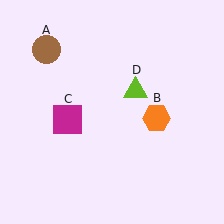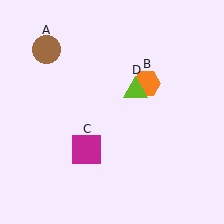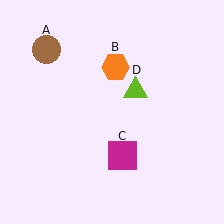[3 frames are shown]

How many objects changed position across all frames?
2 objects changed position: orange hexagon (object B), magenta square (object C).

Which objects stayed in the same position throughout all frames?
Brown circle (object A) and lime triangle (object D) remained stationary.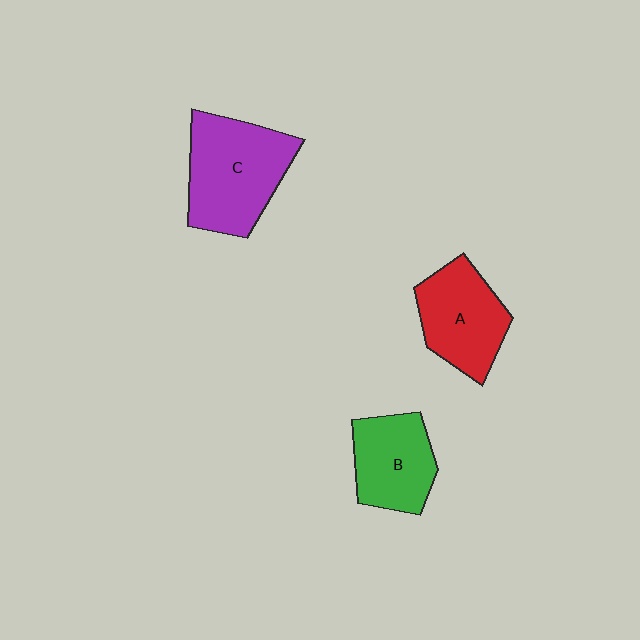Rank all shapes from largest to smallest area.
From largest to smallest: C (purple), A (red), B (green).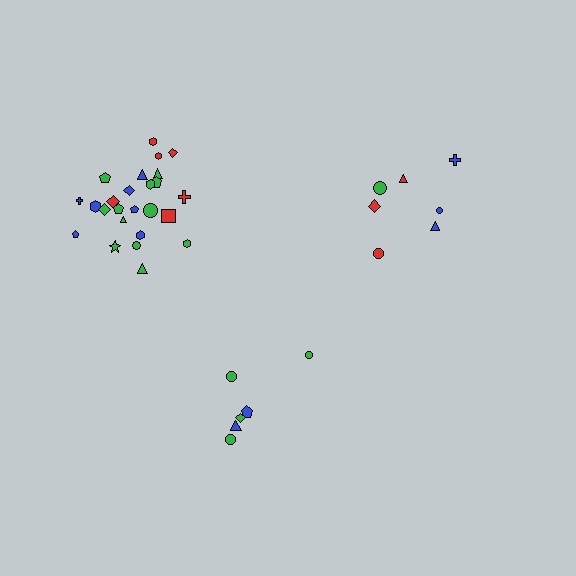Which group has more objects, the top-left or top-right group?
The top-left group.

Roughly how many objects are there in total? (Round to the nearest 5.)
Roughly 40 objects in total.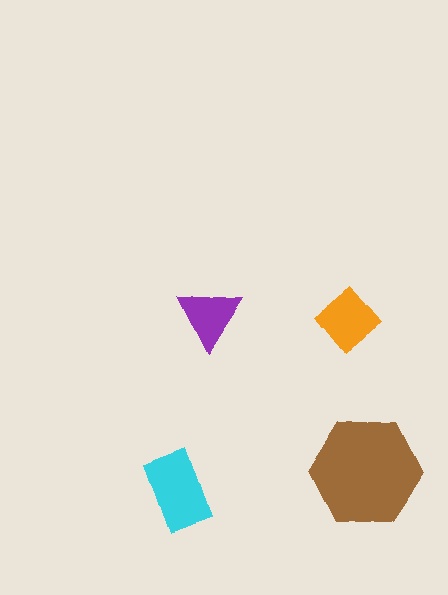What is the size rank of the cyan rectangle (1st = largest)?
2nd.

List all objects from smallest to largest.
The purple triangle, the orange diamond, the cyan rectangle, the brown hexagon.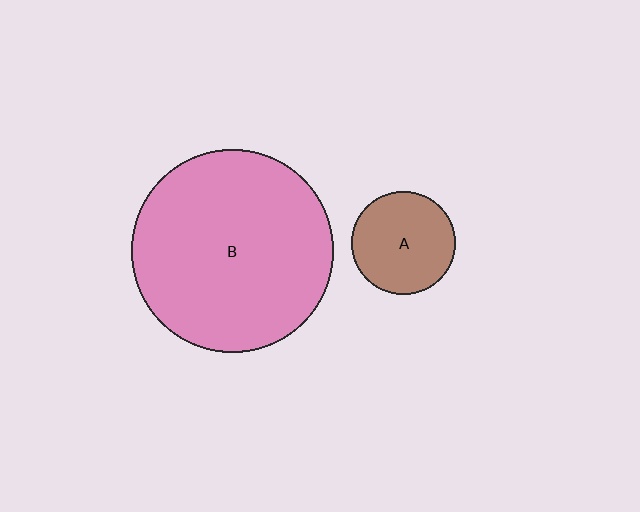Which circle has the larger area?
Circle B (pink).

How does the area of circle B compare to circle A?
Approximately 3.8 times.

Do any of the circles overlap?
No, none of the circles overlap.